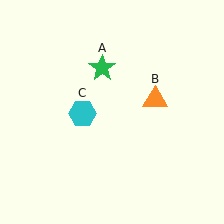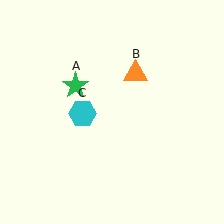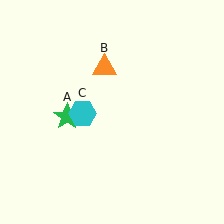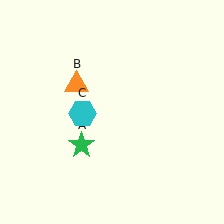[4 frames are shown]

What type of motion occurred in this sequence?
The green star (object A), orange triangle (object B) rotated counterclockwise around the center of the scene.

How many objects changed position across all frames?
2 objects changed position: green star (object A), orange triangle (object B).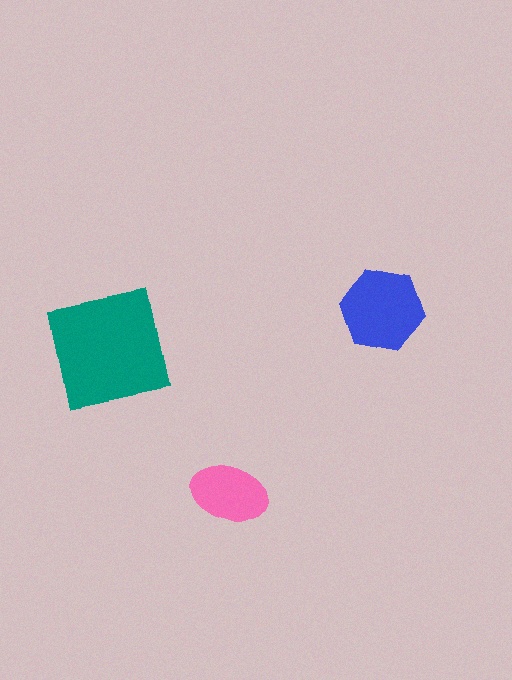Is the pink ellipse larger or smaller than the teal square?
Smaller.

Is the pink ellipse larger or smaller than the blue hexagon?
Smaller.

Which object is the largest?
The teal square.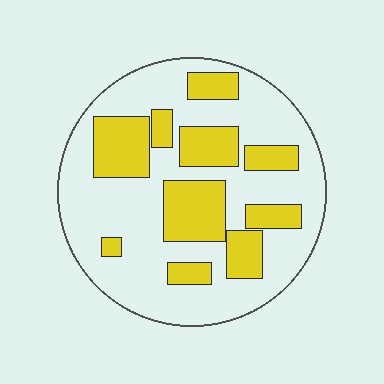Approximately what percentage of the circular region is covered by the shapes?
Approximately 30%.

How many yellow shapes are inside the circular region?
10.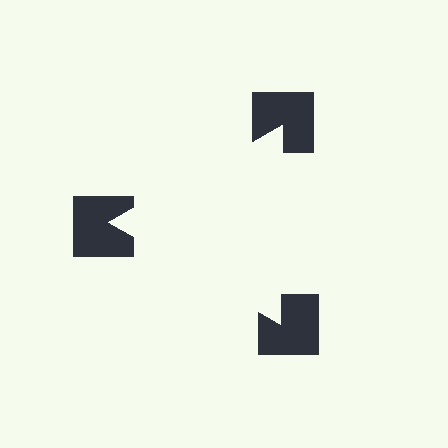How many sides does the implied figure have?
3 sides.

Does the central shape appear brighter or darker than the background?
It typically appears slightly brighter than the background, even though no actual brightness change is drawn.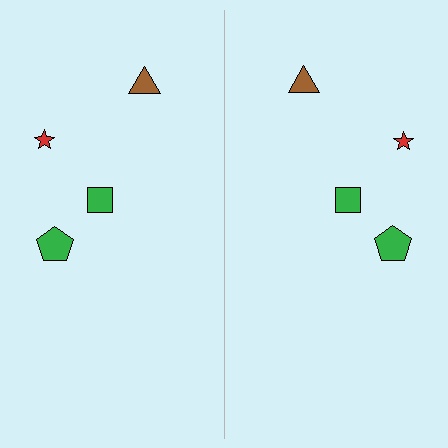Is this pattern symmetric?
Yes, this pattern has bilateral (reflection) symmetry.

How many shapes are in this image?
There are 8 shapes in this image.